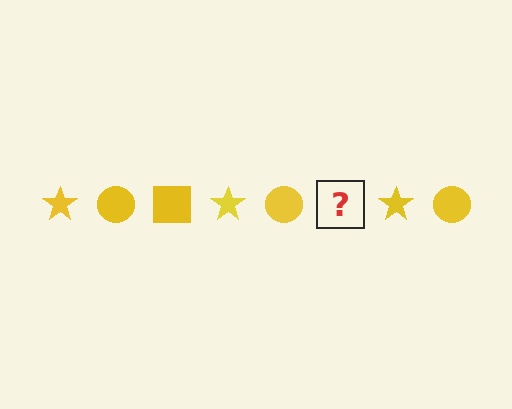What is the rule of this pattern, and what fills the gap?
The rule is that the pattern cycles through star, circle, square shapes in yellow. The gap should be filled with a yellow square.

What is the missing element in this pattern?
The missing element is a yellow square.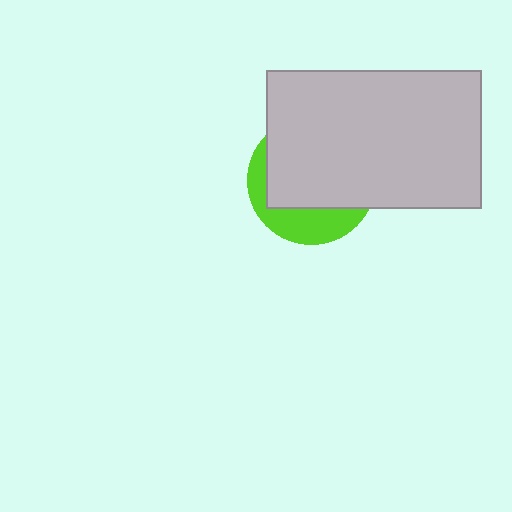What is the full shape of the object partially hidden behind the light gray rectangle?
The partially hidden object is a lime circle.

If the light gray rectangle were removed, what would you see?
You would see the complete lime circle.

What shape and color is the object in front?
The object in front is a light gray rectangle.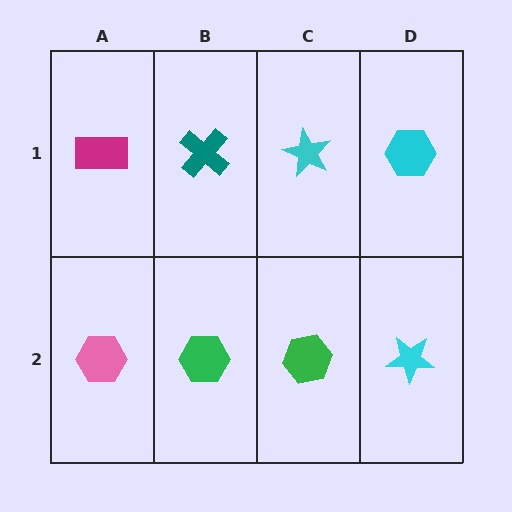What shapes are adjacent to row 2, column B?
A teal cross (row 1, column B), a pink hexagon (row 2, column A), a green hexagon (row 2, column C).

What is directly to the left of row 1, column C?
A teal cross.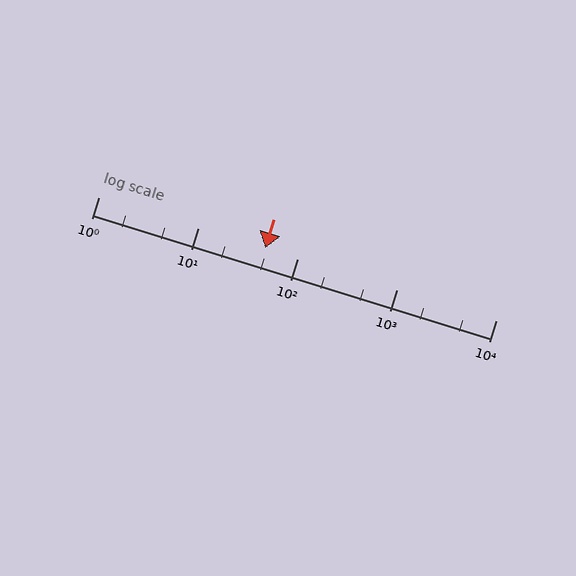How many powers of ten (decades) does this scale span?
The scale spans 4 decades, from 1 to 10000.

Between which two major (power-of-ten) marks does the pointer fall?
The pointer is between 10 and 100.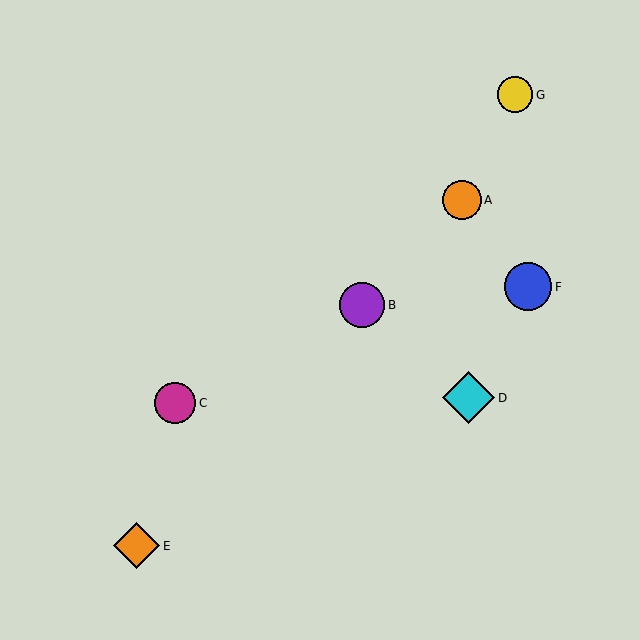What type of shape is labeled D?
Shape D is a cyan diamond.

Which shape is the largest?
The cyan diamond (labeled D) is the largest.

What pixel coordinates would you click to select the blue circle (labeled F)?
Click at (528, 287) to select the blue circle F.